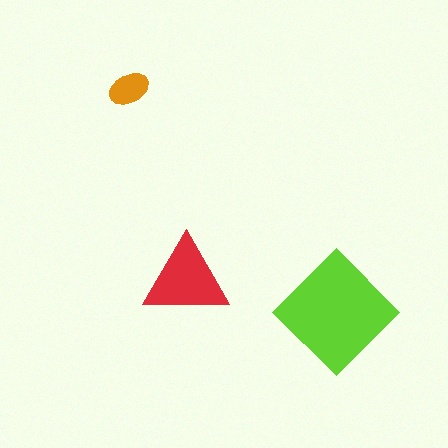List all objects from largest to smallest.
The lime diamond, the red triangle, the orange ellipse.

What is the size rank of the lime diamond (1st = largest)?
1st.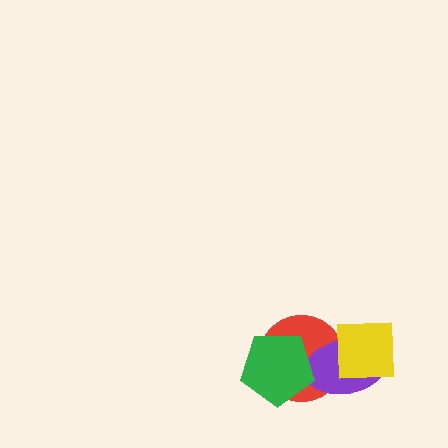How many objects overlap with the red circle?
3 objects overlap with the red circle.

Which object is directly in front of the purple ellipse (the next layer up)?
The yellow square is directly in front of the purple ellipse.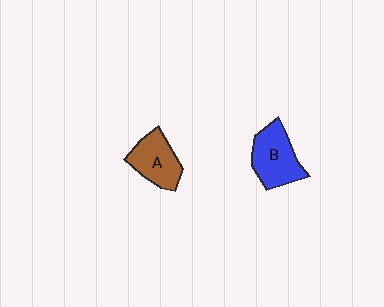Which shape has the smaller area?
Shape A (brown).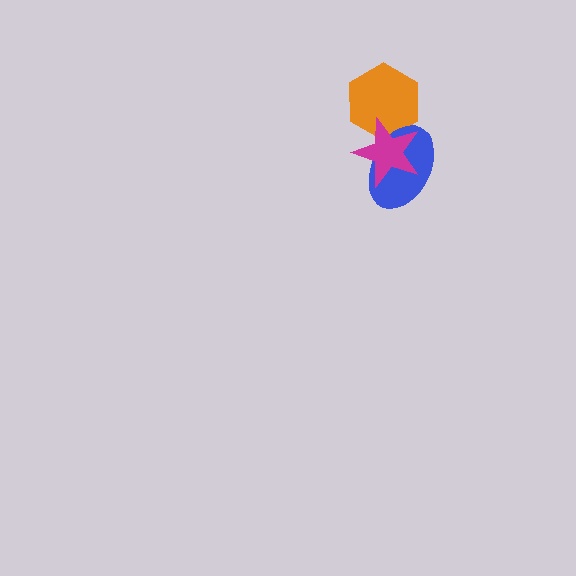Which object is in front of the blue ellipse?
The magenta star is in front of the blue ellipse.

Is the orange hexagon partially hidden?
Yes, it is partially covered by another shape.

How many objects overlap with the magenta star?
2 objects overlap with the magenta star.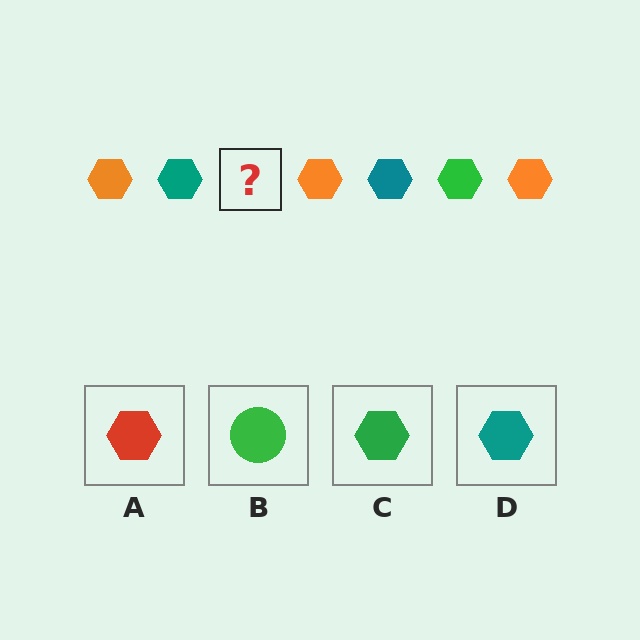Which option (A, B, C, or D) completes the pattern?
C.